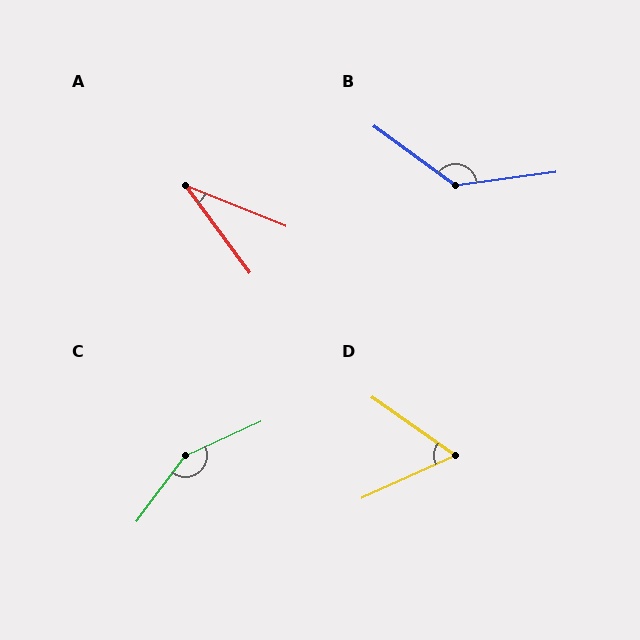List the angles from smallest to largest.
A (32°), D (59°), B (136°), C (151°).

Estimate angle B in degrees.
Approximately 136 degrees.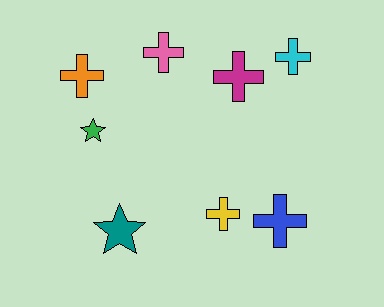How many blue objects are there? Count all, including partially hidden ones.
There is 1 blue object.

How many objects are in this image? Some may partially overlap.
There are 8 objects.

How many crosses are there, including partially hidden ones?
There are 6 crosses.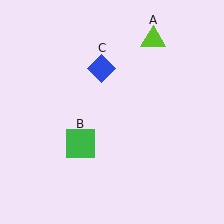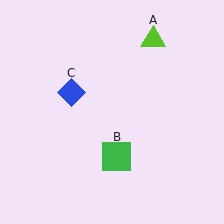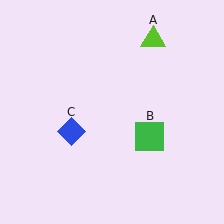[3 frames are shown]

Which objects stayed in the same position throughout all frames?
Lime triangle (object A) remained stationary.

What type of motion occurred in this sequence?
The green square (object B), blue diamond (object C) rotated counterclockwise around the center of the scene.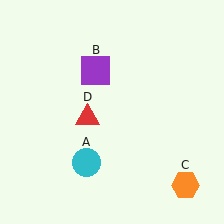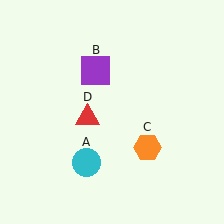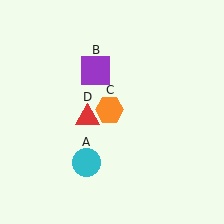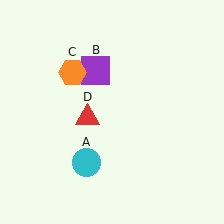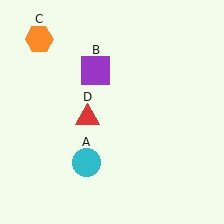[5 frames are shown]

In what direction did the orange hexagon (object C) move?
The orange hexagon (object C) moved up and to the left.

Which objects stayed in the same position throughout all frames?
Cyan circle (object A) and purple square (object B) and red triangle (object D) remained stationary.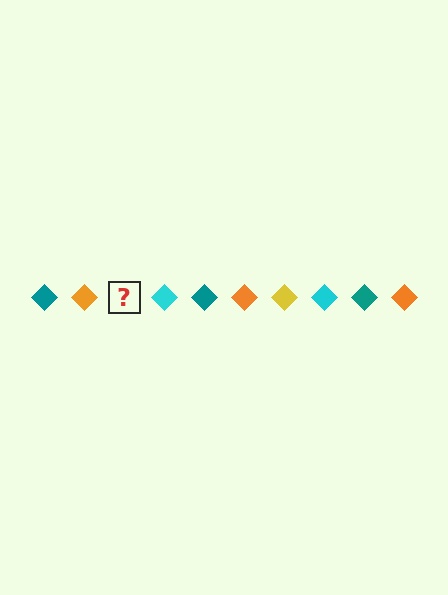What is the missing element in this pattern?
The missing element is a yellow diamond.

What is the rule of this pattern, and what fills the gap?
The rule is that the pattern cycles through teal, orange, yellow, cyan diamonds. The gap should be filled with a yellow diamond.